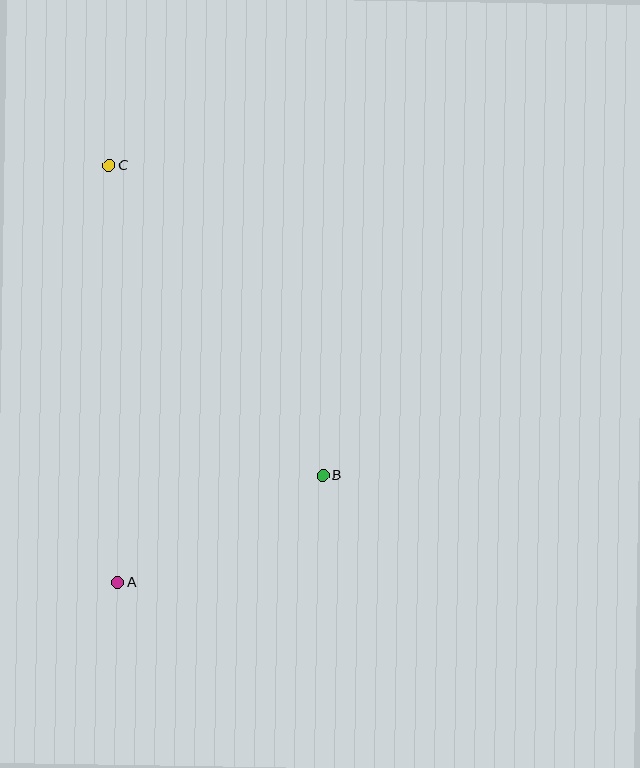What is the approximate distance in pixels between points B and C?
The distance between B and C is approximately 377 pixels.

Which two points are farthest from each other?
Points A and C are farthest from each other.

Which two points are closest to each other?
Points A and B are closest to each other.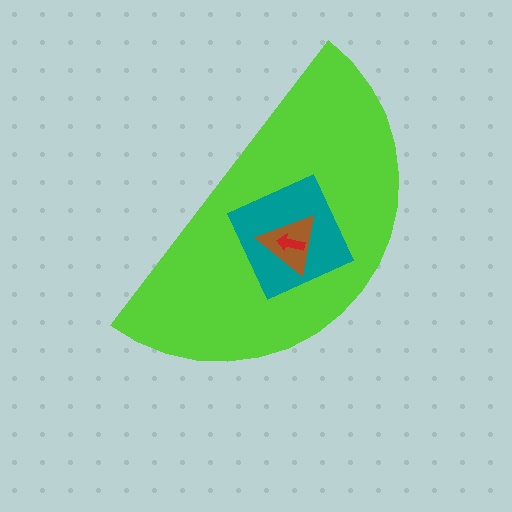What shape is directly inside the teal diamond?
The brown triangle.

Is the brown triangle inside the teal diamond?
Yes.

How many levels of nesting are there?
4.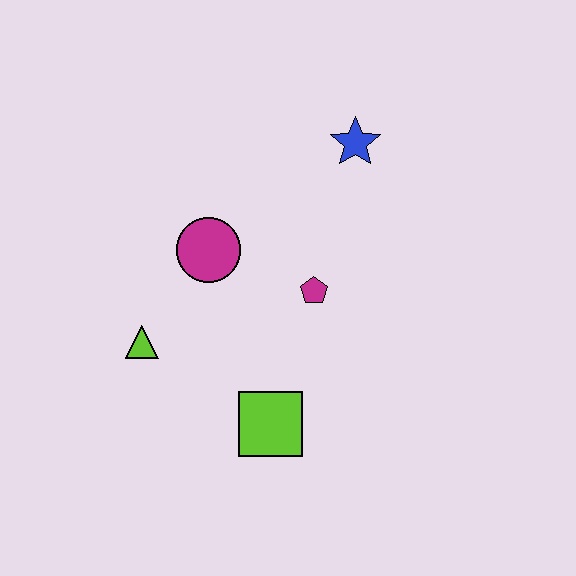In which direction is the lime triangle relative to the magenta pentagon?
The lime triangle is to the left of the magenta pentagon.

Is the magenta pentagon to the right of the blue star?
No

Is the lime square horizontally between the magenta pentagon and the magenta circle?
Yes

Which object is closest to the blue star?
The magenta pentagon is closest to the blue star.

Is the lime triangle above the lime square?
Yes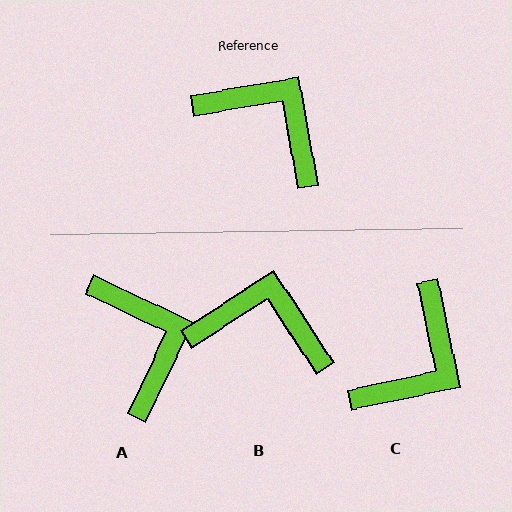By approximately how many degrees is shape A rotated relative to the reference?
Approximately 35 degrees clockwise.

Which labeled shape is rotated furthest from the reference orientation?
C, about 88 degrees away.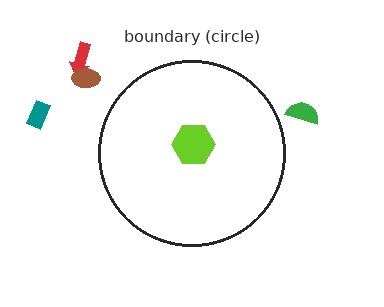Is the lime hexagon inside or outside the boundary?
Inside.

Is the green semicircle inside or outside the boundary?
Outside.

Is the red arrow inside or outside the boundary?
Outside.